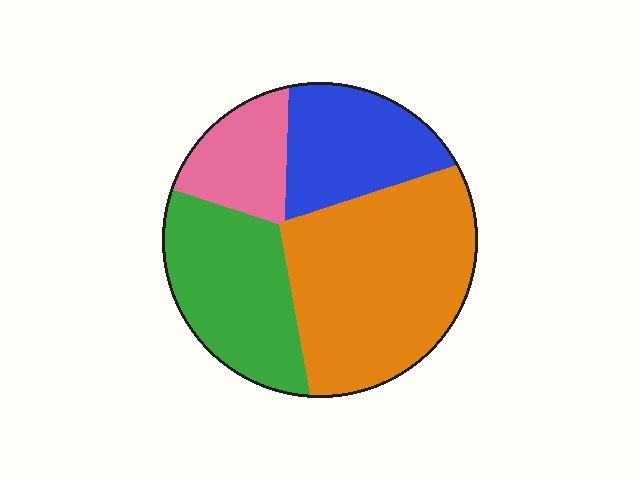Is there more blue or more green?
Green.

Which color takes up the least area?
Pink, at roughly 15%.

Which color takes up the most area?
Orange, at roughly 40%.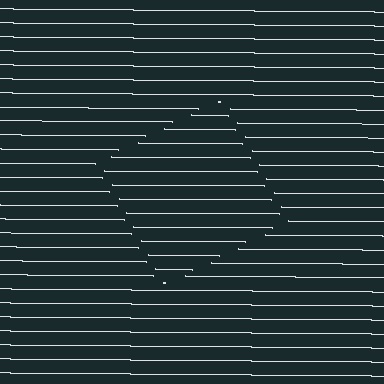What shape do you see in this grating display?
An illusory square. The interior of the shape contains the same grating, shifted by half a period — the contour is defined by the phase discontinuity where line-ends from the inner and outer gratings abut.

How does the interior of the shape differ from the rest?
The interior of the shape contains the same grating, shifted by half a period — the contour is defined by the phase discontinuity where line-ends from the inner and outer gratings abut.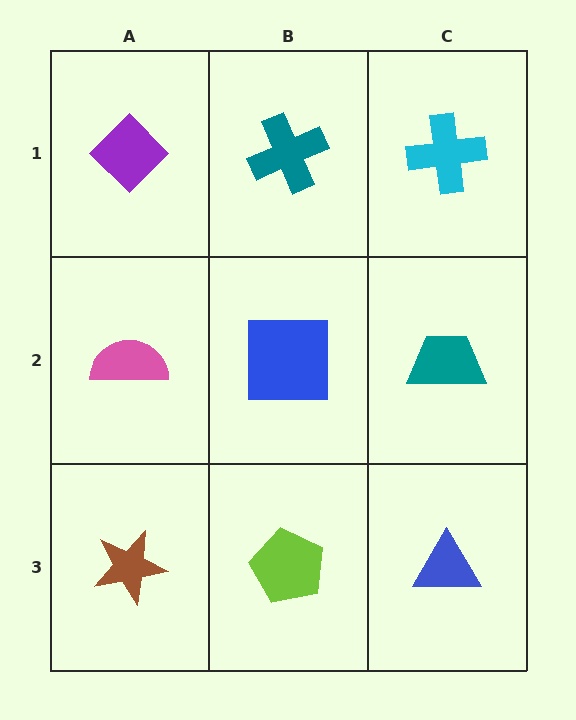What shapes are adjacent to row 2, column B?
A teal cross (row 1, column B), a lime pentagon (row 3, column B), a pink semicircle (row 2, column A), a teal trapezoid (row 2, column C).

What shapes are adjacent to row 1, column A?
A pink semicircle (row 2, column A), a teal cross (row 1, column B).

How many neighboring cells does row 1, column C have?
2.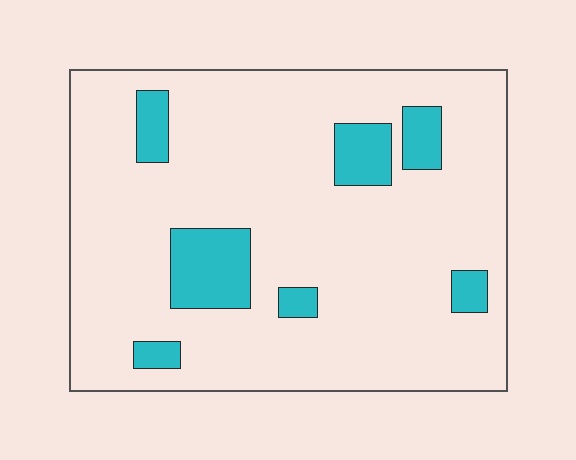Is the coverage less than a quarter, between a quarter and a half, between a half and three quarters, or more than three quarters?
Less than a quarter.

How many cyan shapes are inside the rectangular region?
7.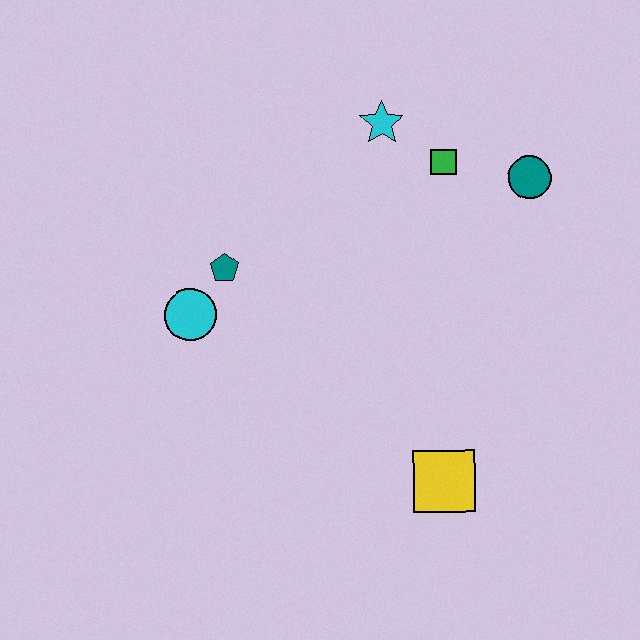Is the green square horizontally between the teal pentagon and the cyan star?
No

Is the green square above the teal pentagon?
Yes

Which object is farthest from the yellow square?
The cyan star is farthest from the yellow square.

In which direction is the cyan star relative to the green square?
The cyan star is to the left of the green square.